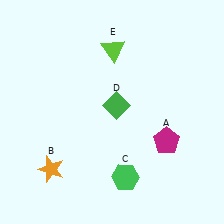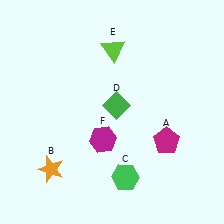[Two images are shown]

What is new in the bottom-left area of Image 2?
A magenta hexagon (F) was added in the bottom-left area of Image 2.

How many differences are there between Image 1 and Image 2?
There is 1 difference between the two images.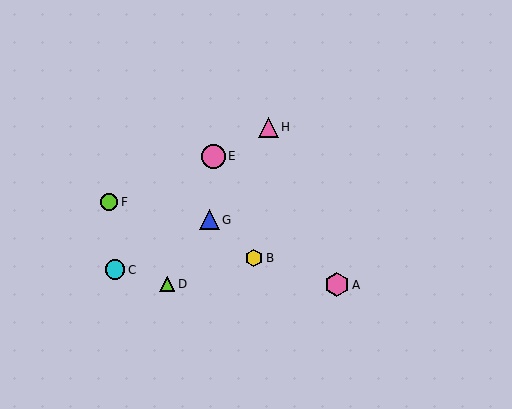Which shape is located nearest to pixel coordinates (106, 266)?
The cyan circle (labeled C) at (115, 270) is nearest to that location.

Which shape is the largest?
The pink hexagon (labeled A) is the largest.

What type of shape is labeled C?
Shape C is a cyan circle.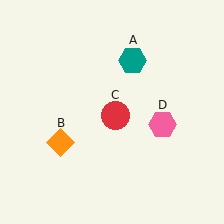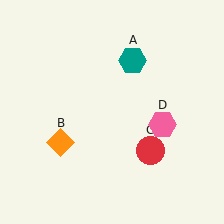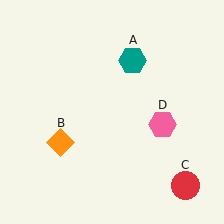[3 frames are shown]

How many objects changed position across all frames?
1 object changed position: red circle (object C).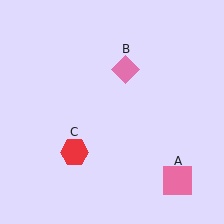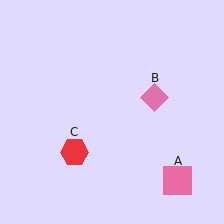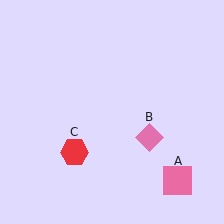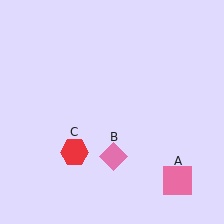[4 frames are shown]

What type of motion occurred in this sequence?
The pink diamond (object B) rotated clockwise around the center of the scene.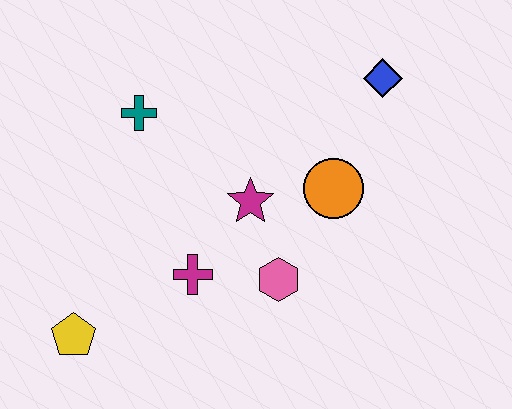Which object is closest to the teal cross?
The magenta star is closest to the teal cross.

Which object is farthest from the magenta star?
The yellow pentagon is farthest from the magenta star.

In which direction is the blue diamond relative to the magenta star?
The blue diamond is to the right of the magenta star.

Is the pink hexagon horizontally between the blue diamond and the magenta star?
Yes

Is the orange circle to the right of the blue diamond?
No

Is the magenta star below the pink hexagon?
No